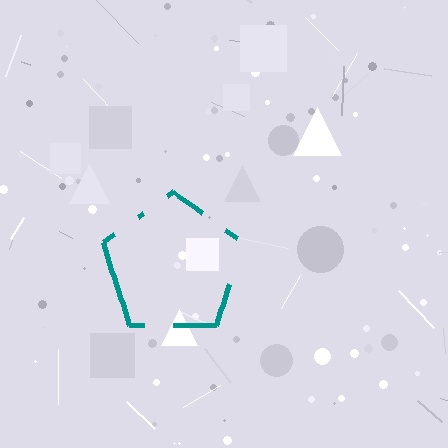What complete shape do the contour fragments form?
The contour fragments form a pentagon.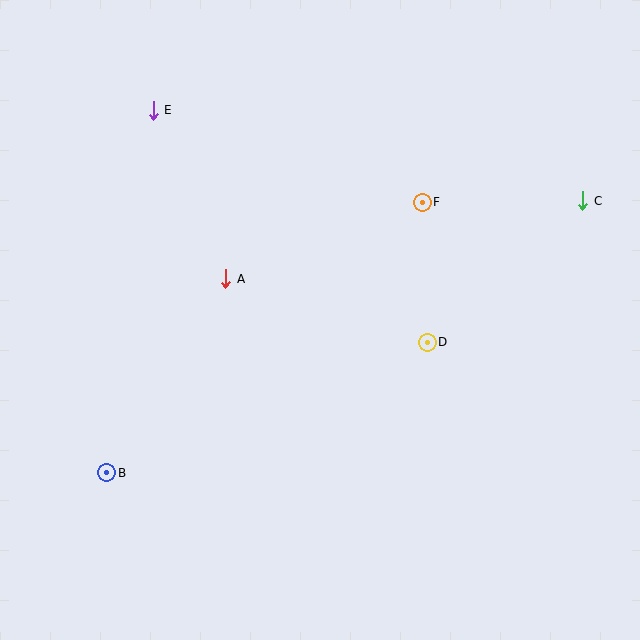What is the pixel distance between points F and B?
The distance between F and B is 416 pixels.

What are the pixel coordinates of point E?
Point E is at (153, 110).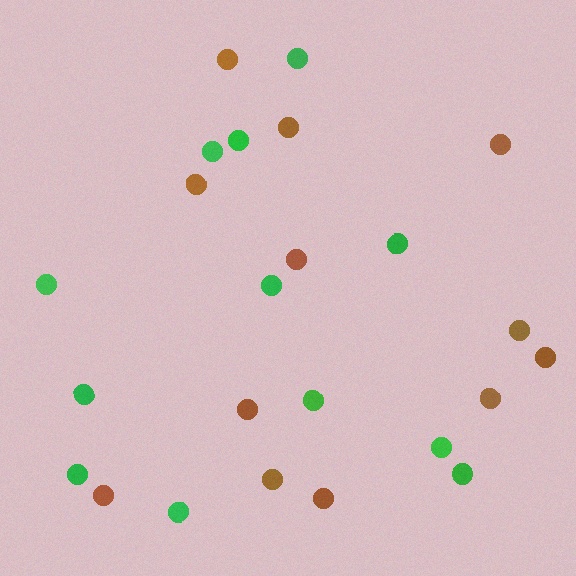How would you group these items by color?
There are 2 groups: one group of brown circles (12) and one group of green circles (12).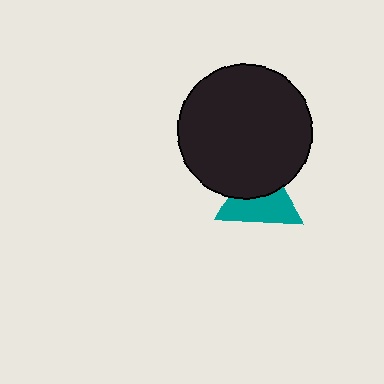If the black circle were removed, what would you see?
You would see the complete teal triangle.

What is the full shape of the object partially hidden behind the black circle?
The partially hidden object is a teal triangle.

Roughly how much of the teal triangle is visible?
About half of it is visible (roughly 56%).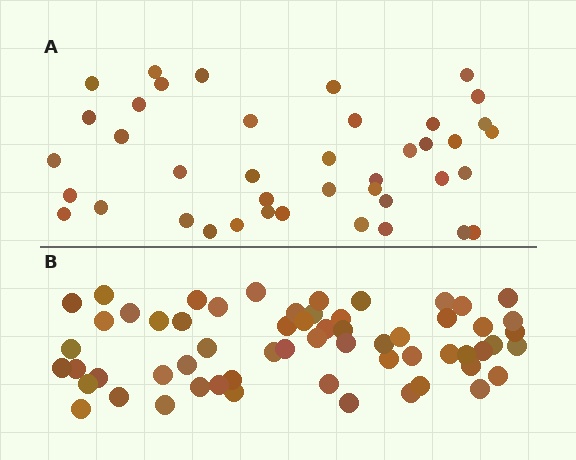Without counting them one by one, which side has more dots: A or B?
Region B (the bottom region) has more dots.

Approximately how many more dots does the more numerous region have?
Region B has approximately 20 more dots than region A.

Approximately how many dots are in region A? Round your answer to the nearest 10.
About 40 dots. (The exact count is 41, which rounds to 40.)